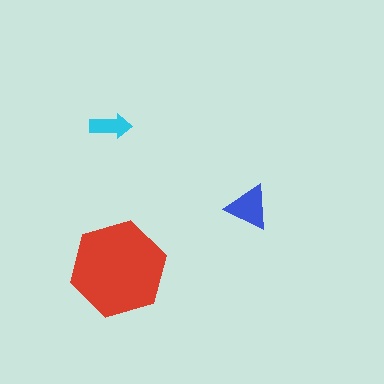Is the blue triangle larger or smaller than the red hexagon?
Smaller.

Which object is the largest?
The red hexagon.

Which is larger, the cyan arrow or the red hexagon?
The red hexagon.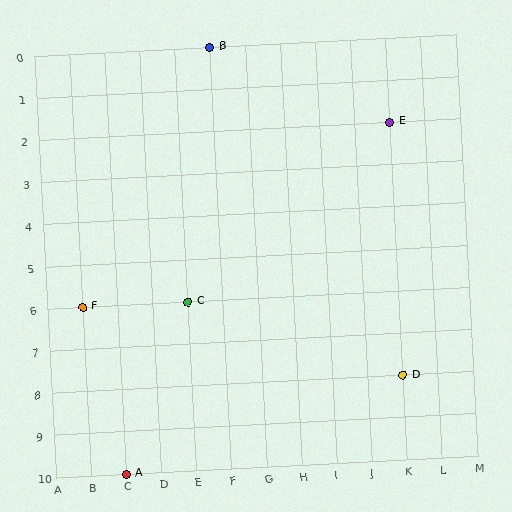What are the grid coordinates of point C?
Point C is at grid coordinates (E, 6).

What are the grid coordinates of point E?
Point E is at grid coordinates (K, 2).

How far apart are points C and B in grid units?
Points C and B are 1 column and 6 rows apart (about 6.1 grid units diagonally).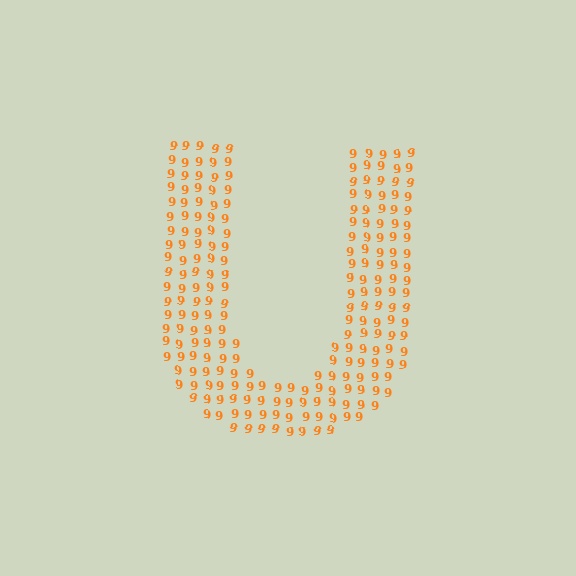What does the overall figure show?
The overall figure shows the letter U.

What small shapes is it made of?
It is made of small digit 9's.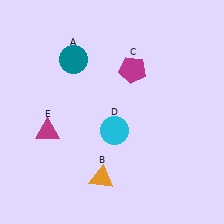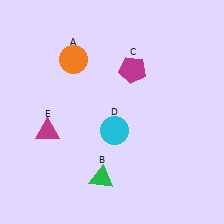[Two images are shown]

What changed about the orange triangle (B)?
In Image 1, B is orange. In Image 2, it changed to green.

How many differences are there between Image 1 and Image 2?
There are 2 differences between the two images.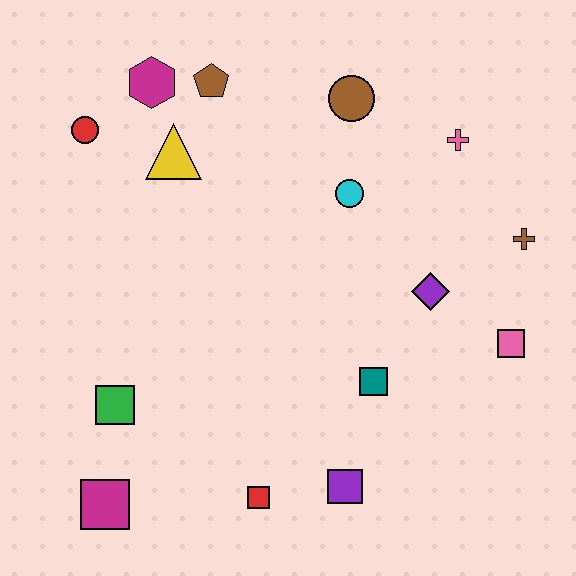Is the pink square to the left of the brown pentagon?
No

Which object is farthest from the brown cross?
The magenta square is farthest from the brown cross.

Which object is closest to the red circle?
The magenta hexagon is closest to the red circle.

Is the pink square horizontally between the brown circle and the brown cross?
Yes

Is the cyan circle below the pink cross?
Yes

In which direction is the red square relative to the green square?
The red square is to the right of the green square.